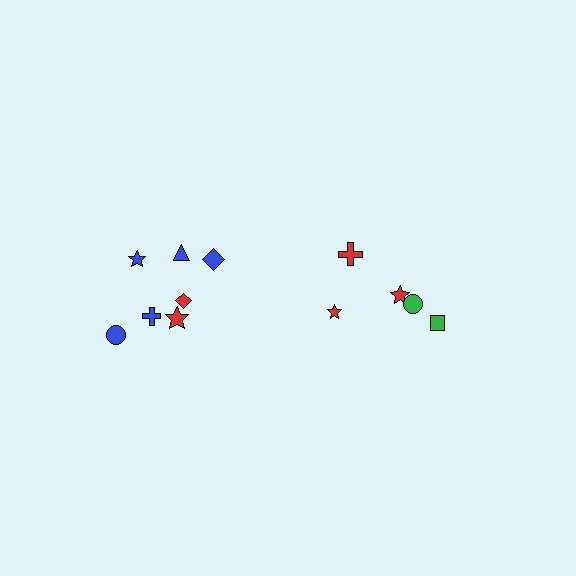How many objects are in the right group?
There are 5 objects.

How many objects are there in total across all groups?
There are 12 objects.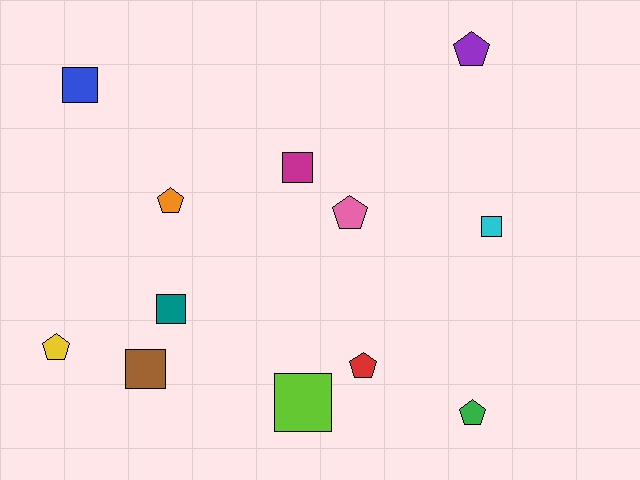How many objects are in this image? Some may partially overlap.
There are 12 objects.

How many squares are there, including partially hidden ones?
There are 6 squares.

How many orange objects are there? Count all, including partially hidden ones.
There is 1 orange object.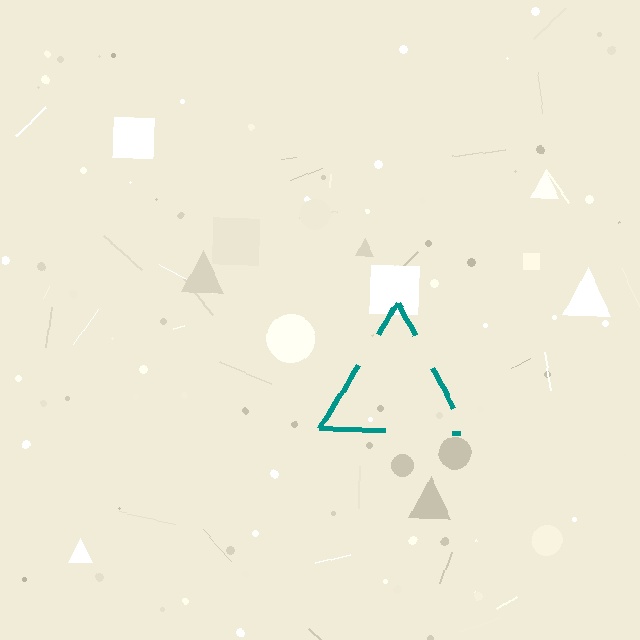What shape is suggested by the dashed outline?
The dashed outline suggests a triangle.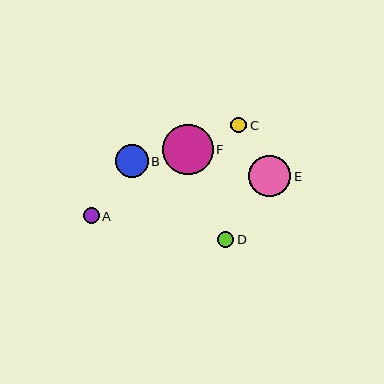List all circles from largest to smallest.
From largest to smallest: F, E, B, A, D, C.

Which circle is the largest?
Circle F is the largest with a size of approximately 51 pixels.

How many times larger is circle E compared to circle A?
Circle E is approximately 2.6 times the size of circle A.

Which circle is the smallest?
Circle C is the smallest with a size of approximately 16 pixels.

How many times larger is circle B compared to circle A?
Circle B is approximately 2.1 times the size of circle A.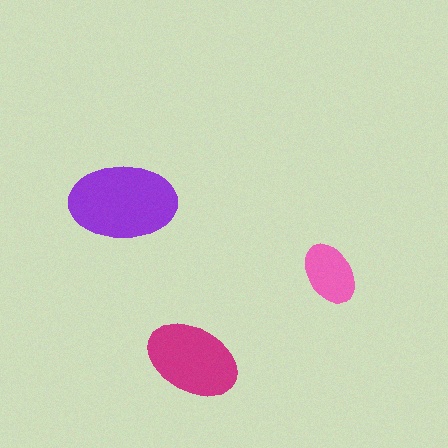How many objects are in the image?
There are 3 objects in the image.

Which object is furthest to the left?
The purple ellipse is leftmost.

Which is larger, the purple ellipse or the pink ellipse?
The purple one.